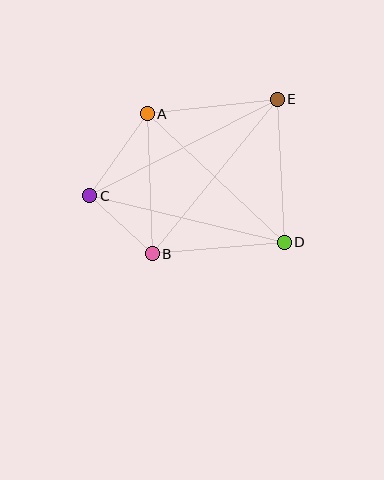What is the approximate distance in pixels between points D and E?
The distance between D and E is approximately 143 pixels.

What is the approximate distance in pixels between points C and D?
The distance between C and D is approximately 200 pixels.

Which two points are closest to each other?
Points B and C are closest to each other.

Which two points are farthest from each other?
Points C and E are farthest from each other.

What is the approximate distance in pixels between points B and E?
The distance between B and E is approximately 199 pixels.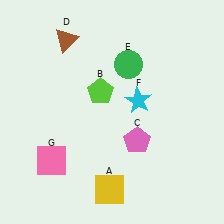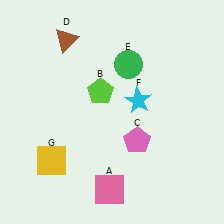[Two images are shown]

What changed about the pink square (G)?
In Image 1, G is pink. In Image 2, it changed to yellow.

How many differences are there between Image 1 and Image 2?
There are 2 differences between the two images.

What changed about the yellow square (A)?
In Image 1, A is yellow. In Image 2, it changed to pink.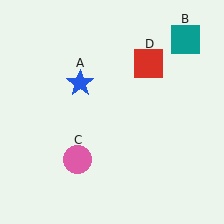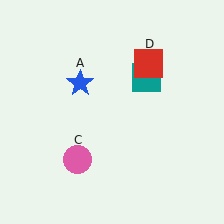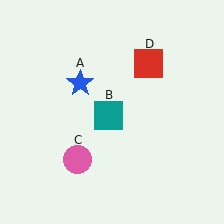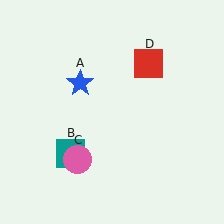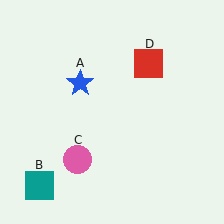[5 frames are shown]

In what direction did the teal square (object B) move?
The teal square (object B) moved down and to the left.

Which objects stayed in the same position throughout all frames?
Blue star (object A) and pink circle (object C) and red square (object D) remained stationary.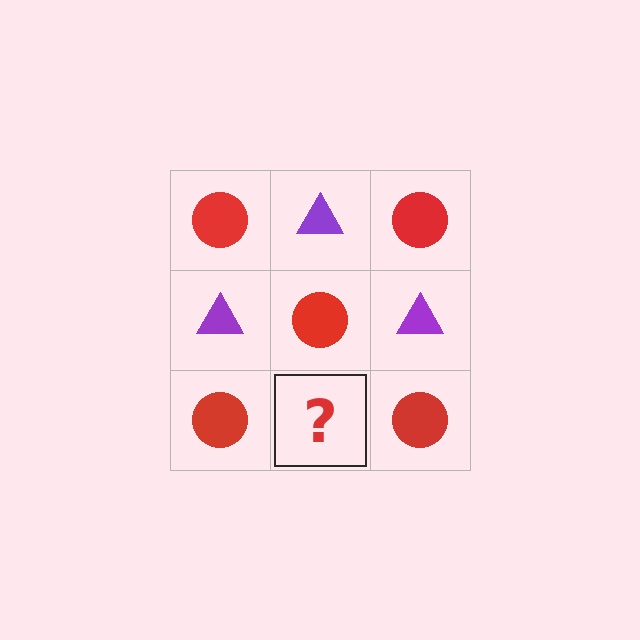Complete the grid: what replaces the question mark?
The question mark should be replaced with a purple triangle.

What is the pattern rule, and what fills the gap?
The rule is that it alternates red circle and purple triangle in a checkerboard pattern. The gap should be filled with a purple triangle.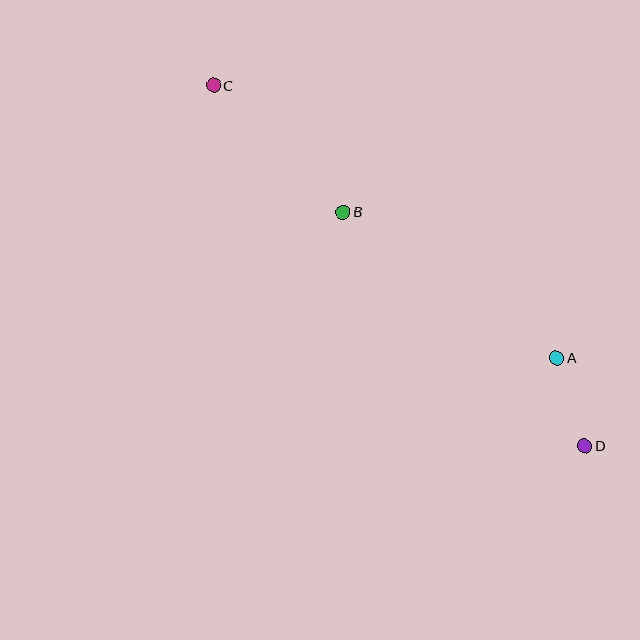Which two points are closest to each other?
Points A and D are closest to each other.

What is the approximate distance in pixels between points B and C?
The distance between B and C is approximately 181 pixels.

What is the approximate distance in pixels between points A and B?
The distance between A and B is approximately 258 pixels.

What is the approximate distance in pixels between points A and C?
The distance between A and C is approximately 438 pixels.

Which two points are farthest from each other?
Points C and D are farthest from each other.